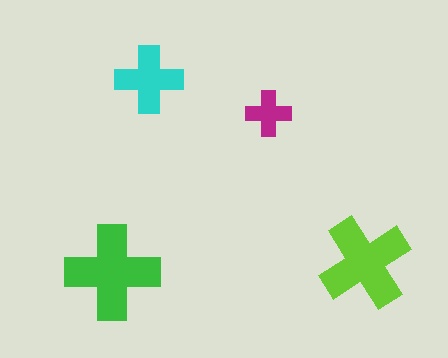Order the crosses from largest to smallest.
the green one, the lime one, the cyan one, the magenta one.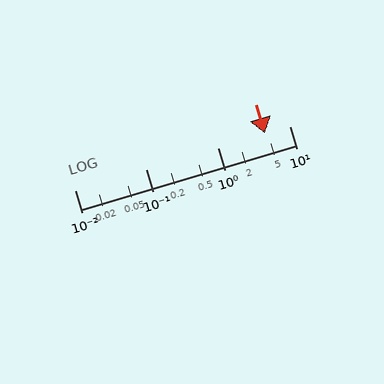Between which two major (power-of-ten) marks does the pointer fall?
The pointer is between 1 and 10.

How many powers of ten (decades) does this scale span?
The scale spans 3 decades, from 0.01 to 10.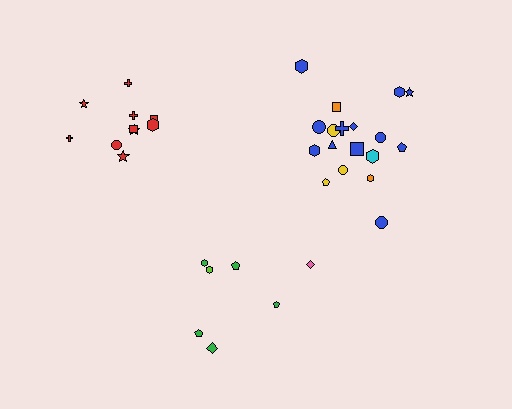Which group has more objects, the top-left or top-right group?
The top-right group.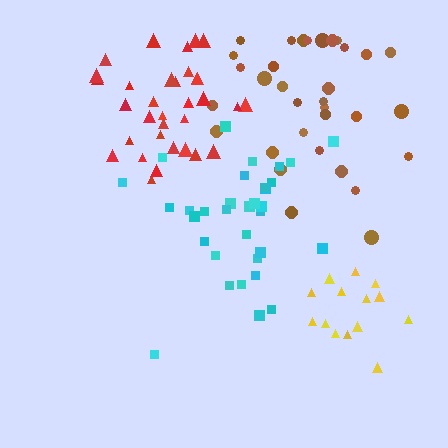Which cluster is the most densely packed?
Yellow.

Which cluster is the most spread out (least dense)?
Brown.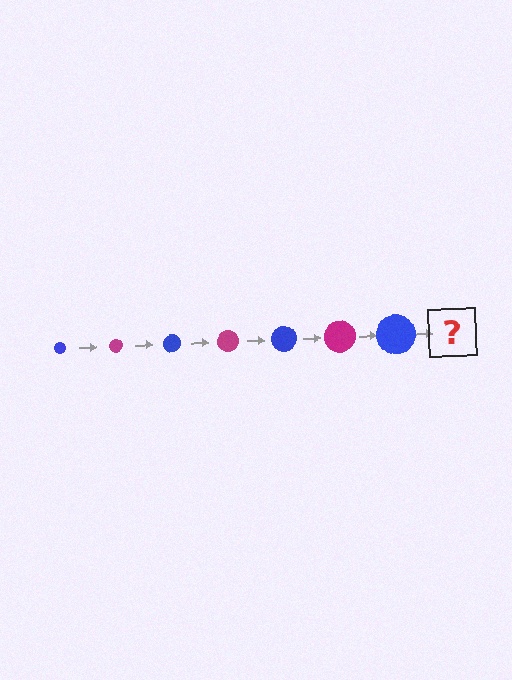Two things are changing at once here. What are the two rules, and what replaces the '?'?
The two rules are that the circle grows larger each step and the color cycles through blue and magenta. The '?' should be a magenta circle, larger than the previous one.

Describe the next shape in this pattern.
It should be a magenta circle, larger than the previous one.